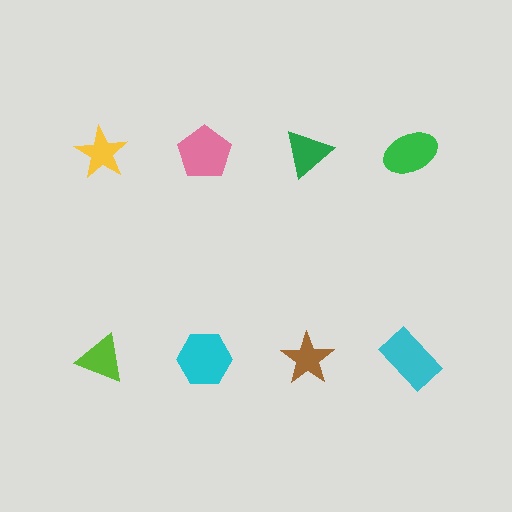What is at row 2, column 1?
A lime triangle.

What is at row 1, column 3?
A green triangle.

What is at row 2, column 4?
A cyan rectangle.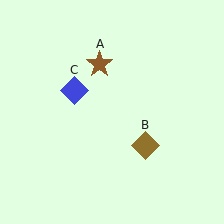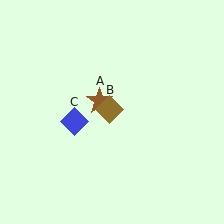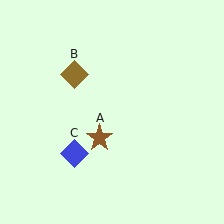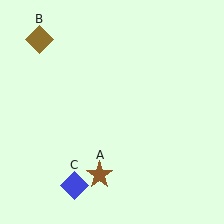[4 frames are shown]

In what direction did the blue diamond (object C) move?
The blue diamond (object C) moved down.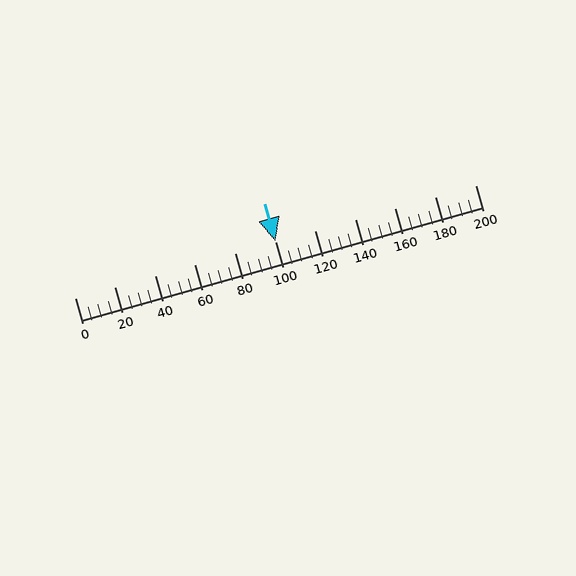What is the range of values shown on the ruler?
The ruler shows values from 0 to 200.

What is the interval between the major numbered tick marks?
The major tick marks are spaced 20 units apart.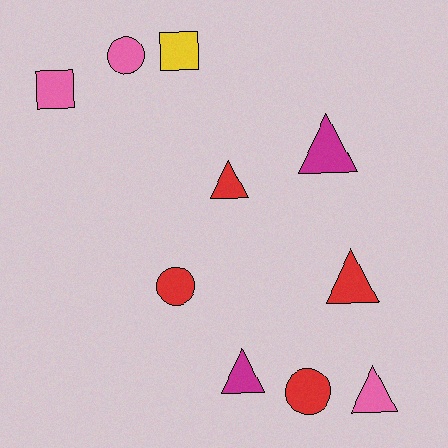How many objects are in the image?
There are 10 objects.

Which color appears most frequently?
Red, with 4 objects.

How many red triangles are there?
There are 2 red triangles.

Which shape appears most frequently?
Triangle, with 5 objects.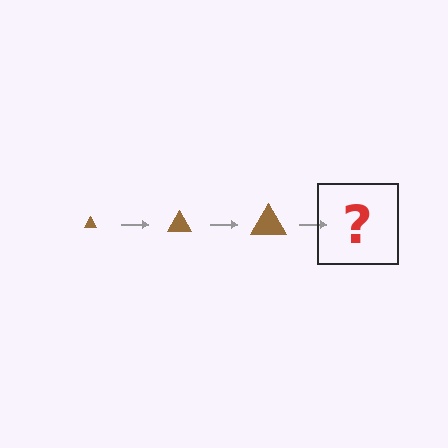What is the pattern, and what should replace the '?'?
The pattern is that the triangle gets progressively larger each step. The '?' should be a brown triangle, larger than the previous one.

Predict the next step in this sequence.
The next step is a brown triangle, larger than the previous one.